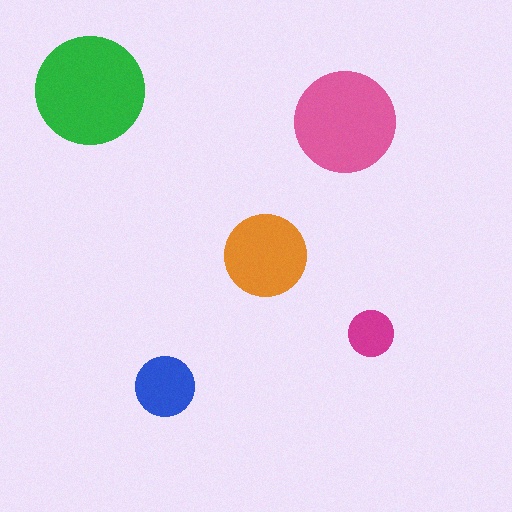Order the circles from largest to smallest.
the green one, the pink one, the orange one, the blue one, the magenta one.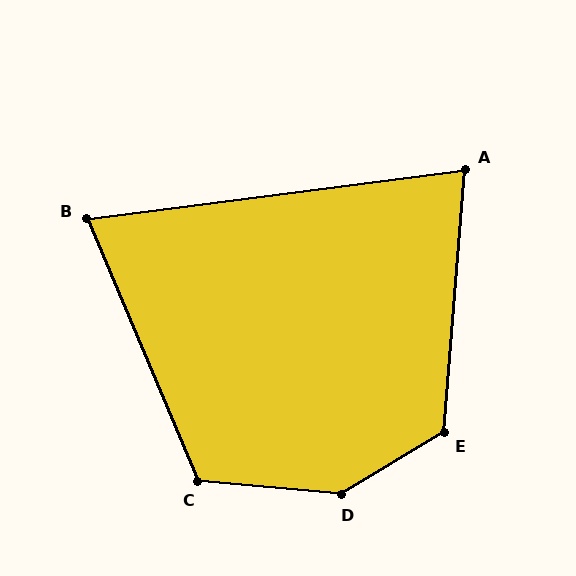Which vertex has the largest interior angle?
D, at approximately 144 degrees.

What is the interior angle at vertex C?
Approximately 118 degrees (obtuse).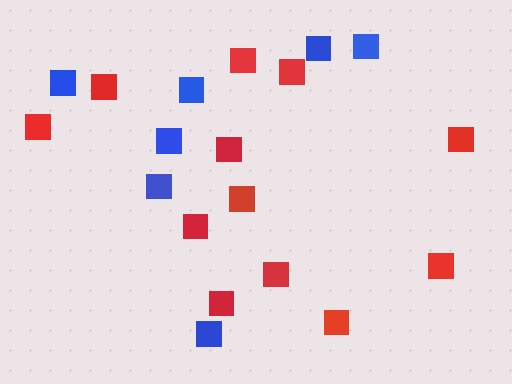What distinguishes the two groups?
There are 2 groups: one group of red squares (12) and one group of blue squares (7).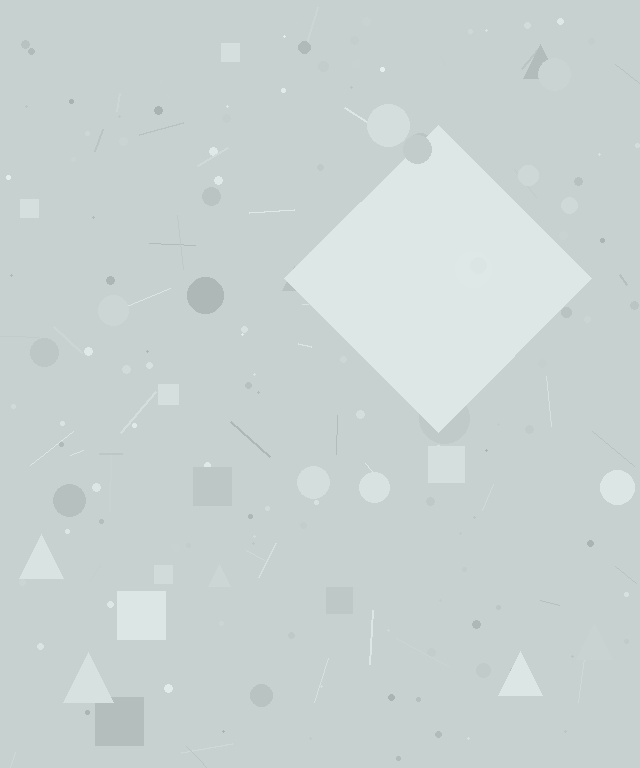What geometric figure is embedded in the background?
A diamond is embedded in the background.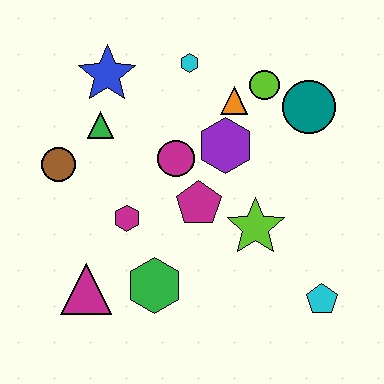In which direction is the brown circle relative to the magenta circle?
The brown circle is to the left of the magenta circle.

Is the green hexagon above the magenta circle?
No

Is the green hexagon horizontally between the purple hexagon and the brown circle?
Yes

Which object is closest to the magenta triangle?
The green hexagon is closest to the magenta triangle.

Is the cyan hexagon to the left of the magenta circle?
No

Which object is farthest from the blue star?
The cyan pentagon is farthest from the blue star.